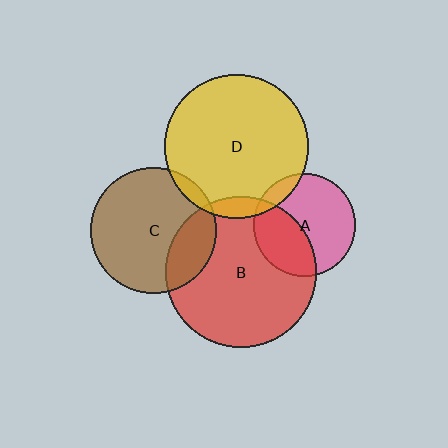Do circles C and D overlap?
Yes.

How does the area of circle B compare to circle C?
Approximately 1.4 times.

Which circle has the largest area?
Circle B (red).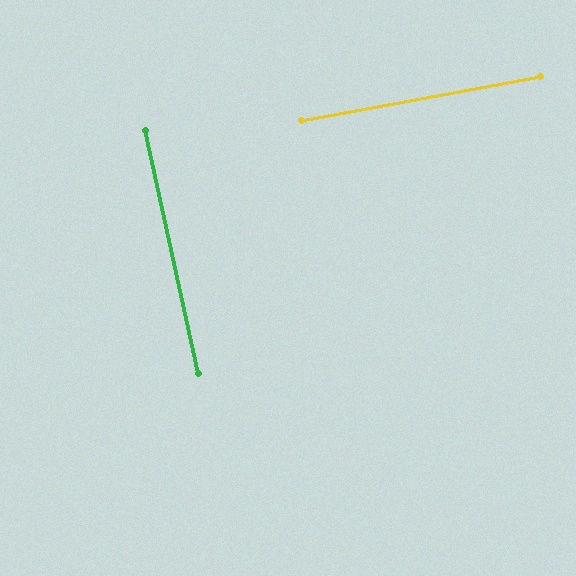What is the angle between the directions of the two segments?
Approximately 88 degrees.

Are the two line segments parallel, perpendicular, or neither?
Perpendicular — they meet at approximately 88°.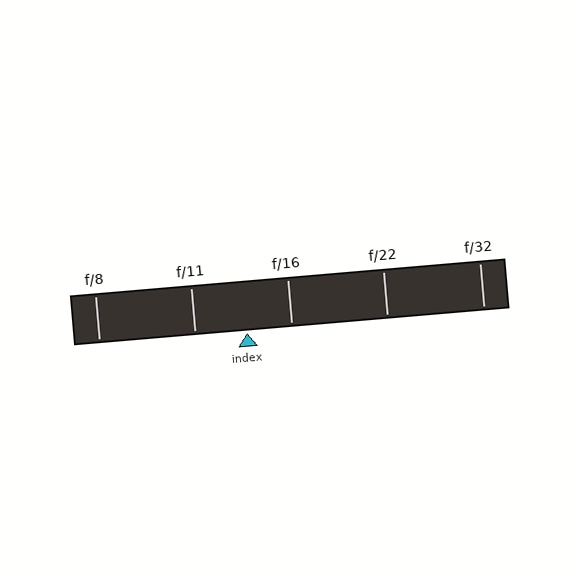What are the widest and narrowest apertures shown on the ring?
The widest aperture shown is f/8 and the narrowest is f/32.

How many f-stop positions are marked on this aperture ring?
There are 5 f-stop positions marked.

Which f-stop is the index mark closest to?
The index mark is closest to f/16.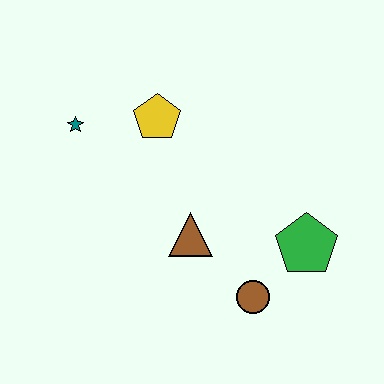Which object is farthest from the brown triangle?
The teal star is farthest from the brown triangle.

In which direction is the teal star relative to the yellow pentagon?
The teal star is to the left of the yellow pentagon.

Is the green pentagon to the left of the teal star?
No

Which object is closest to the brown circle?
The green pentagon is closest to the brown circle.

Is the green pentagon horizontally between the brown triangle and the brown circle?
No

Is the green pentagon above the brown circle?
Yes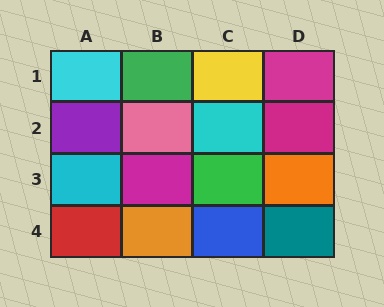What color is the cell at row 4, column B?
Orange.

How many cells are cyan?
3 cells are cyan.